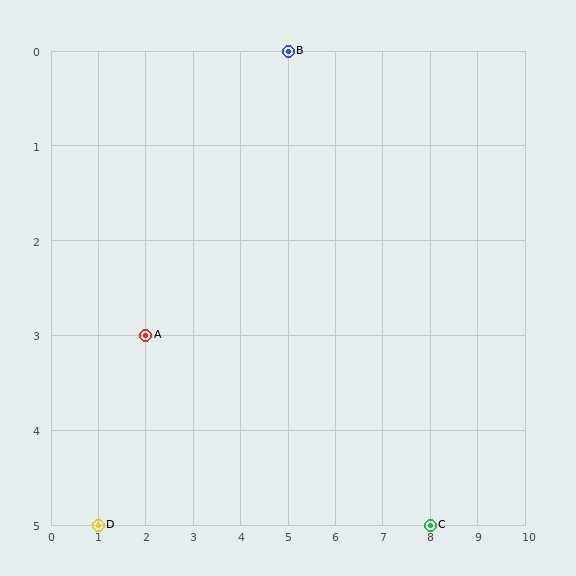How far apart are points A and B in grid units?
Points A and B are 3 columns and 3 rows apart (about 4.2 grid units diagonally).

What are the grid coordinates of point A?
Point A is at grid coordinates (2, 3).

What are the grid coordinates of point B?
Point B is at grid coordinates (5, 0).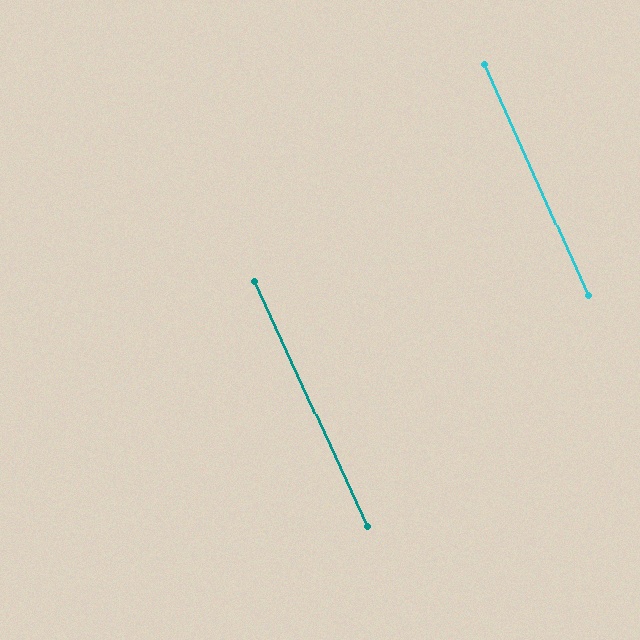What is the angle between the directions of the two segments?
Approximately 0 degrees.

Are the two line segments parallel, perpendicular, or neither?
Parallel — their directions differ by only 0.5°.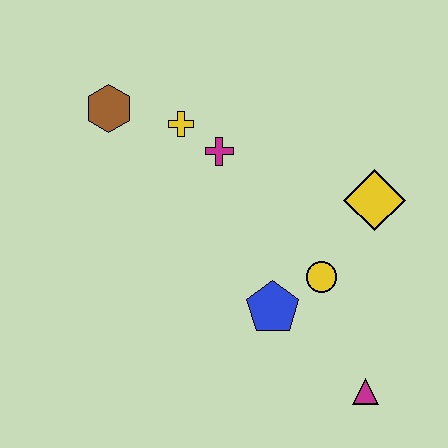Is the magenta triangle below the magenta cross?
Yes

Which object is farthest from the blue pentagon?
The brown hexagon is farthest from the blue pentagon.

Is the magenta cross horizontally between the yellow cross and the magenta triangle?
Yes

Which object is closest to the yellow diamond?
The yellow circle is closest to the yellow diamond.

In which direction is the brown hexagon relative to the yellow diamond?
The brown hexagon is to the left of the yellow diamond.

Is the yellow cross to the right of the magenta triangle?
No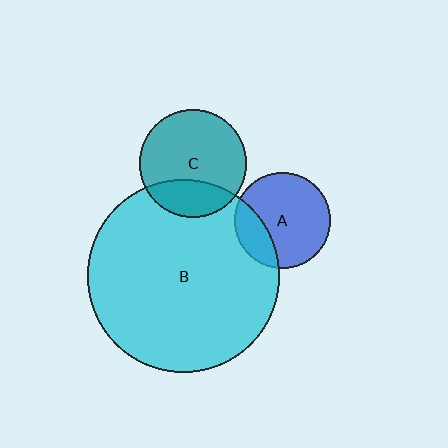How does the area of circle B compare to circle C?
Approximately 3.2 times.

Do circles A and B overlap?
Yes.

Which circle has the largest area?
Circle B (cyan).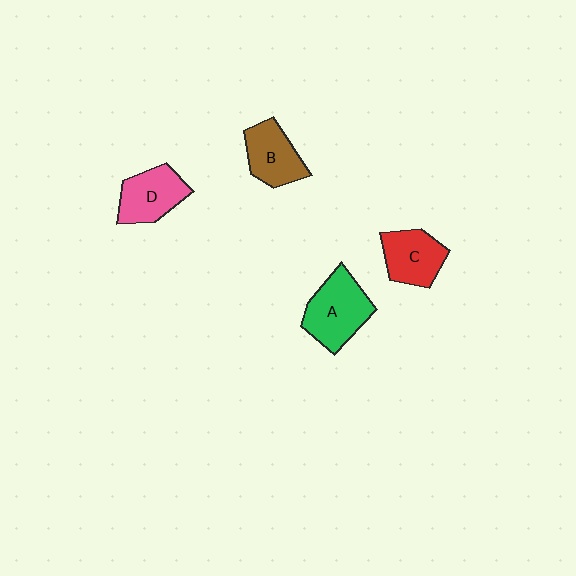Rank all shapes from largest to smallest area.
From largest to smallest: A (green), D (pink), C (red), B (brown).